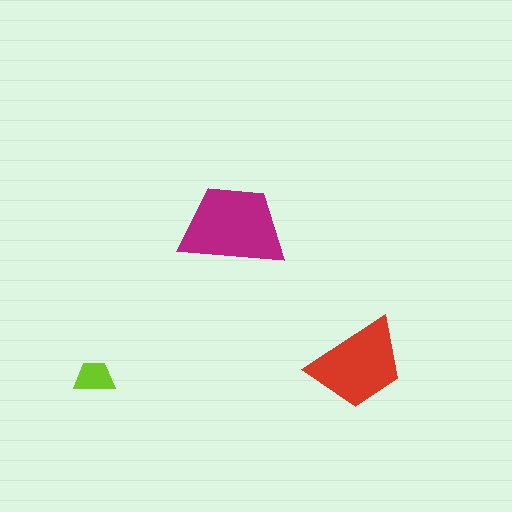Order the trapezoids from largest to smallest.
the magenta one, the red one, the lime one.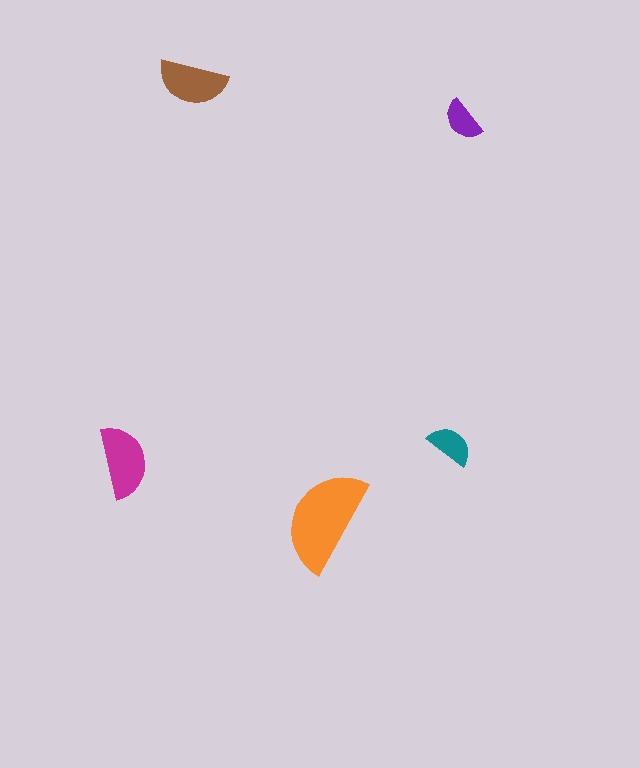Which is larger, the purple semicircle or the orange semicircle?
The orange one.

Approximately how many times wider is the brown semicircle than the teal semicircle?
About 1.5 times wider.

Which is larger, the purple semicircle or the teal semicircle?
The teal one.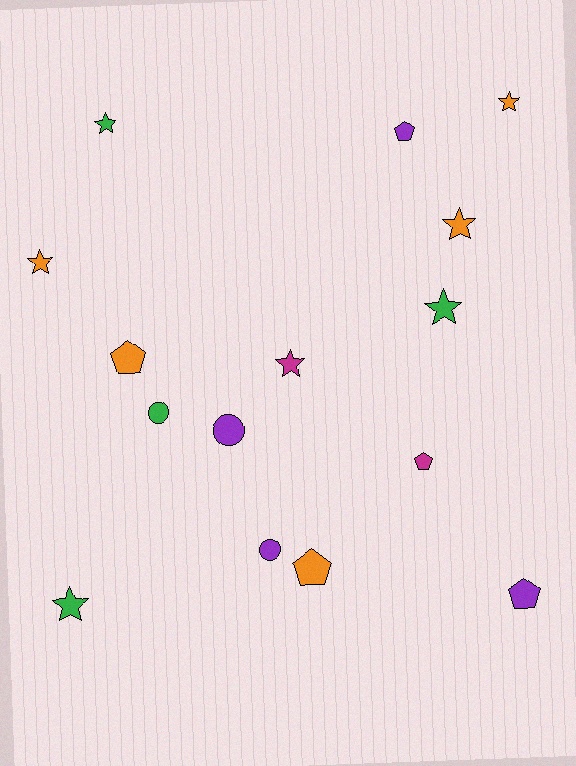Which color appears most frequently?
Orange, with 5 objects.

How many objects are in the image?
There are 15 objects.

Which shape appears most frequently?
Star, with 7 objects.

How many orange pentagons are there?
There are 2 orange pentagons.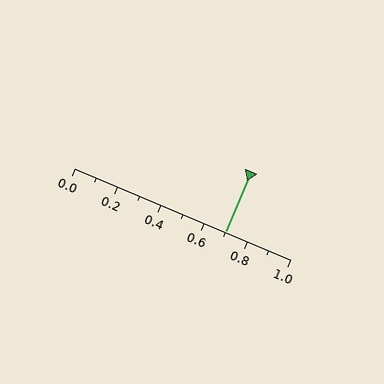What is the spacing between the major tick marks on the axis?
The major ticks are spaced 0.2 apart.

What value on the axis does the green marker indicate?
The marker indicates approximately 0.7.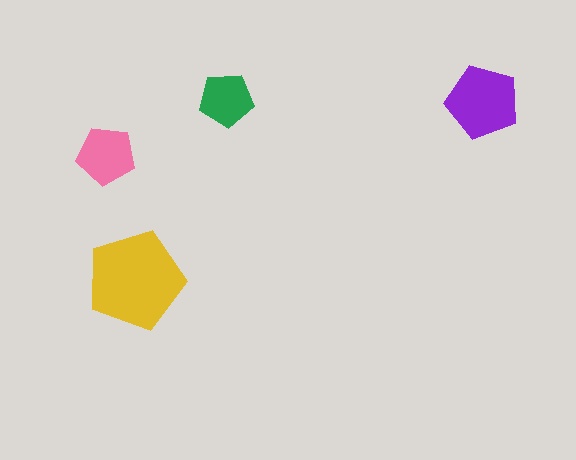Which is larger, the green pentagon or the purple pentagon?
The purple one.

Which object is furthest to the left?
The pink pentagon is leftmost.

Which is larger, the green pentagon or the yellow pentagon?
The yellow one.